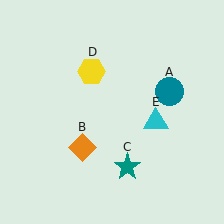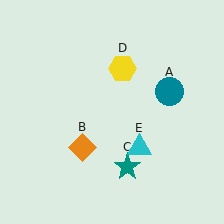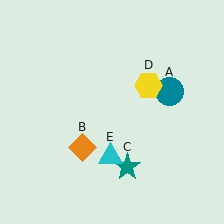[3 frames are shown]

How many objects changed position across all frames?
2 objects changed position: yellow hexagon (object D), cyan triangle (object E).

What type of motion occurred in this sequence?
The yellow hexagon (object D), cyan triangle (object E) rotated clockwise around the center of the scene.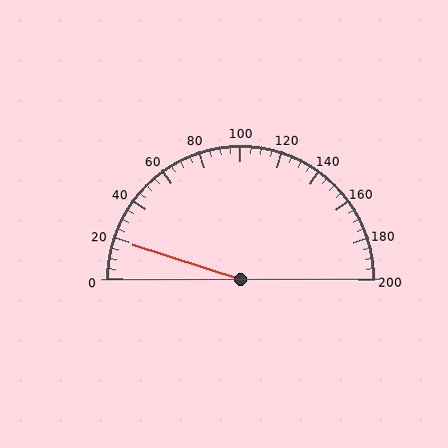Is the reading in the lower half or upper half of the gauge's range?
The reading is in the lower half of the range (0 to 200).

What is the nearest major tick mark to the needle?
The nearest major tick mark is 20.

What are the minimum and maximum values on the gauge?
The gauge ranges from 0 to 200.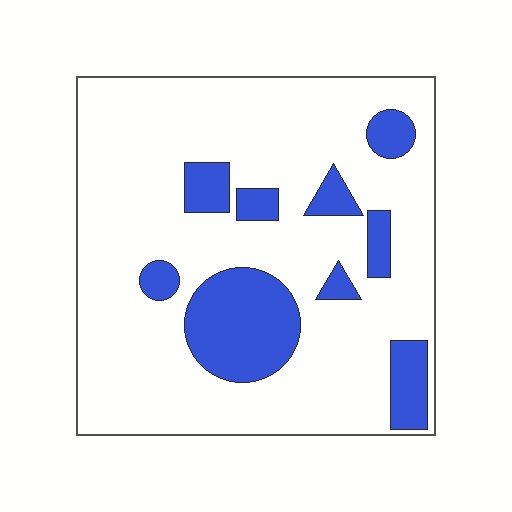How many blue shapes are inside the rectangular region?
9.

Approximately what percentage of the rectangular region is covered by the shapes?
Approximately 20%.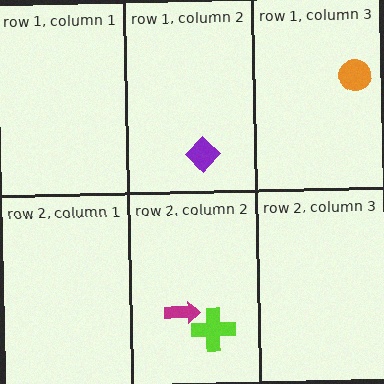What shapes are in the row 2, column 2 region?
The magenta arrow, the lime cross.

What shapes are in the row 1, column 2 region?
The purple diamond.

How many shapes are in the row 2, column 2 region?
2.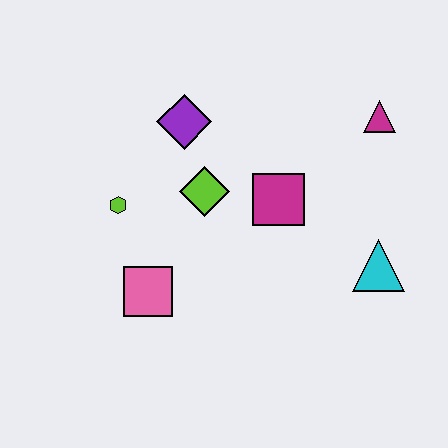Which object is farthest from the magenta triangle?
The pink square is farthest from the magenta triangle.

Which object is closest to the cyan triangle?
The magenta square is closest to the cyan triangle.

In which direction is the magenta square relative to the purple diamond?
The magenta square is to the right of the purple diamond.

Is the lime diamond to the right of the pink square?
Yes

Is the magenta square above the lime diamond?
No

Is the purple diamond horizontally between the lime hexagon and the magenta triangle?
Yes